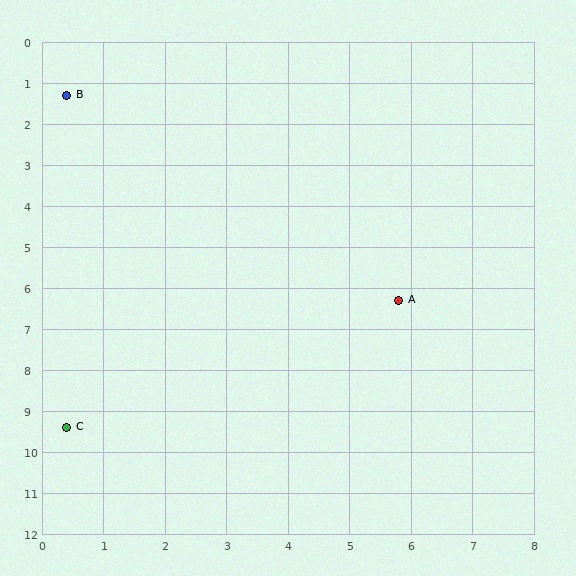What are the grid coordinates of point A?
Point A is at approximately (5.8, 6.3).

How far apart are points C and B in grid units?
Points C and B are about 8.1 grid units apart.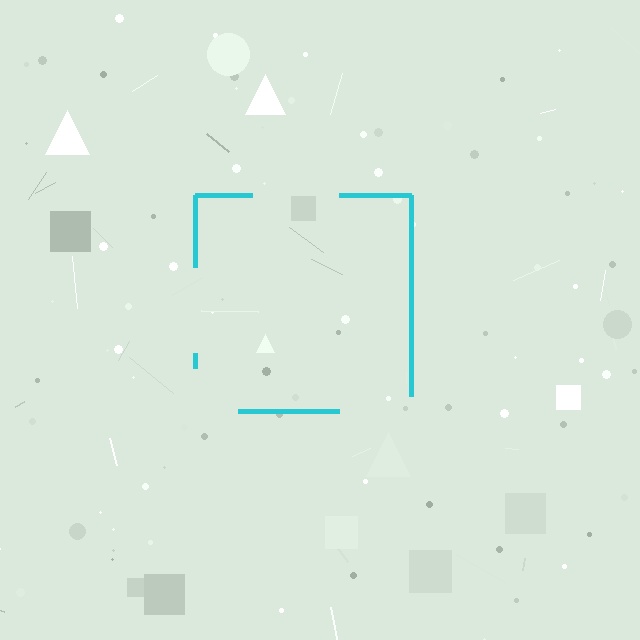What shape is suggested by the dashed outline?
The dashed outline suggests a square.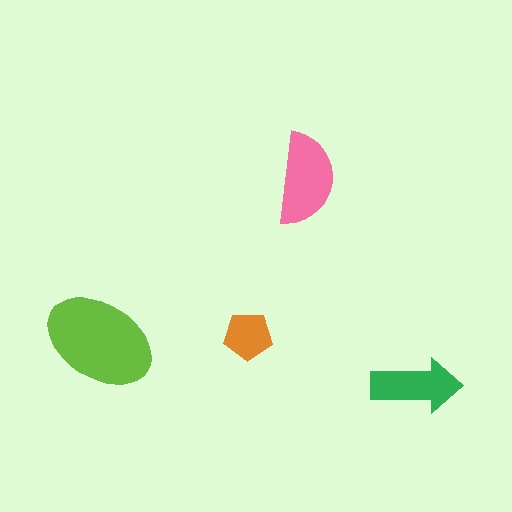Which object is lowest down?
The green arrow is bottommost.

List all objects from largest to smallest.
The lime ellipse, the pink semicircle, the green arrow, the orange pentagon.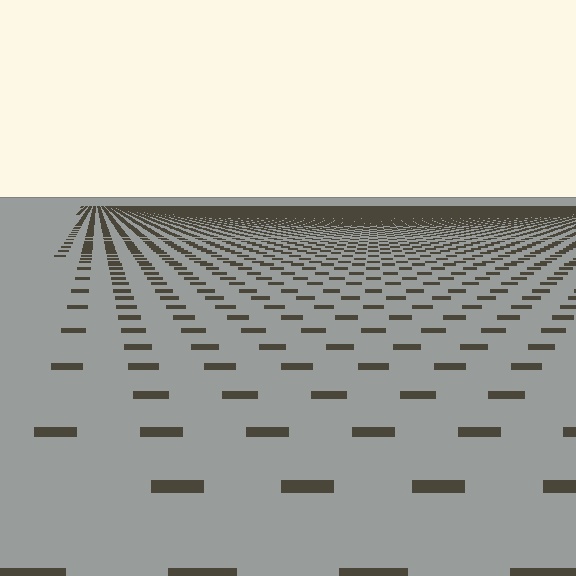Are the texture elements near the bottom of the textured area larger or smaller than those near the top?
Larger. Near the bottom, elements are closer to the viewer and appear at a bigger on-screen size.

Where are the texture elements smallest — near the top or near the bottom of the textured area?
Near the top.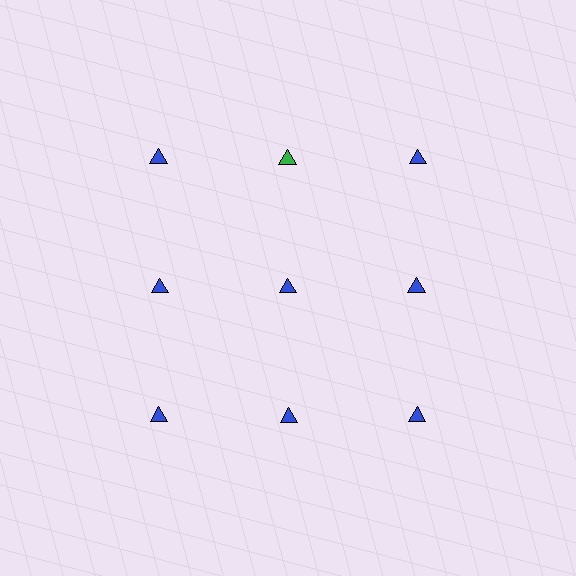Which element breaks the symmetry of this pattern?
The green triangle in the top row, second from left column breaks the symmetry. All other shapes are blue triangles.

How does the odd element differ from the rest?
It has a different color: green instead of blue.